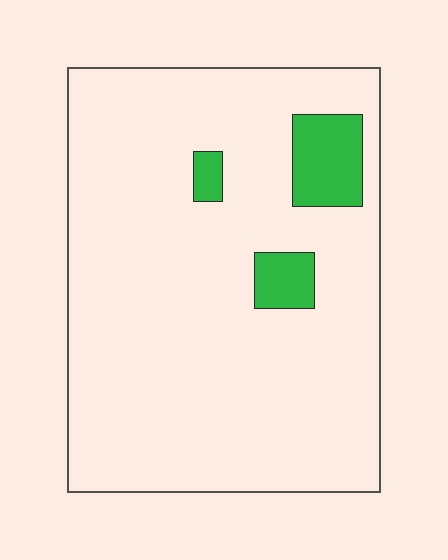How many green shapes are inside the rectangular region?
3.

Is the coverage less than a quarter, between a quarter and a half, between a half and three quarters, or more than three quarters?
Less than a quarter.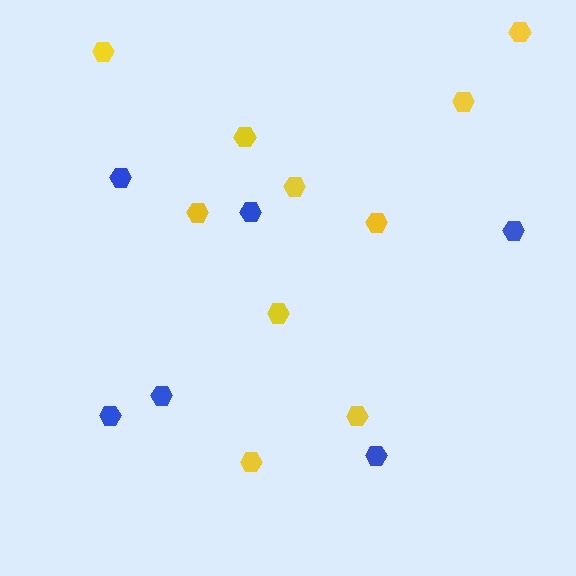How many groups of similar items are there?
There are 2 groups: one group of blue hexagons (6) and one group of yellow hexagons (10).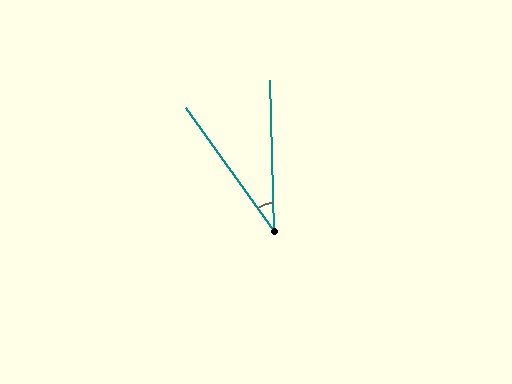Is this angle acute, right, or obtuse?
It is acute.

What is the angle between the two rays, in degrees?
Approximately 34 degrees.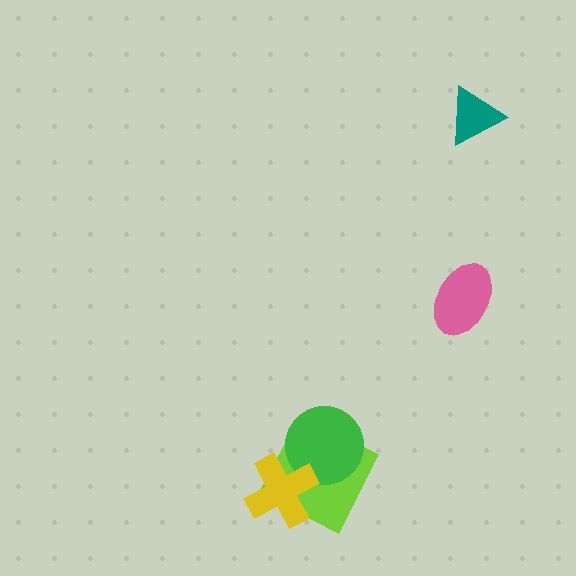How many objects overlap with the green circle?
2 objects overlap with the green circle.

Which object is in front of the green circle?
The yellow cross is in front of the green circle.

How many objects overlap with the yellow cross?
2 objects overlap with the yellow cross.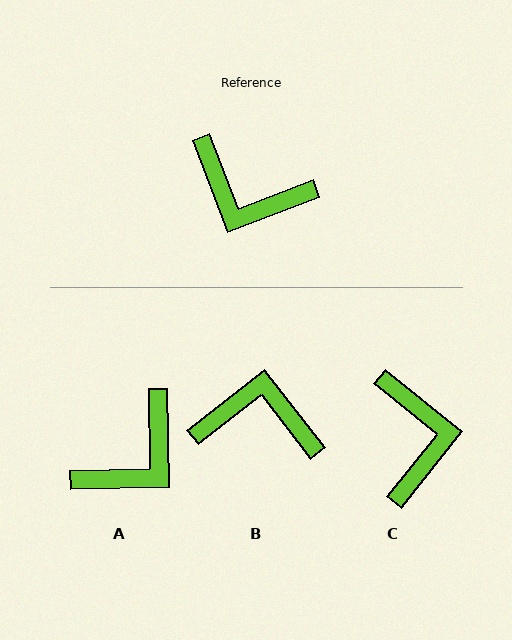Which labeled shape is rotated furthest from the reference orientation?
B, about 163 degrees away.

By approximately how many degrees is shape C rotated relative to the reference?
Approximately 121 degrees counter-clockwise.